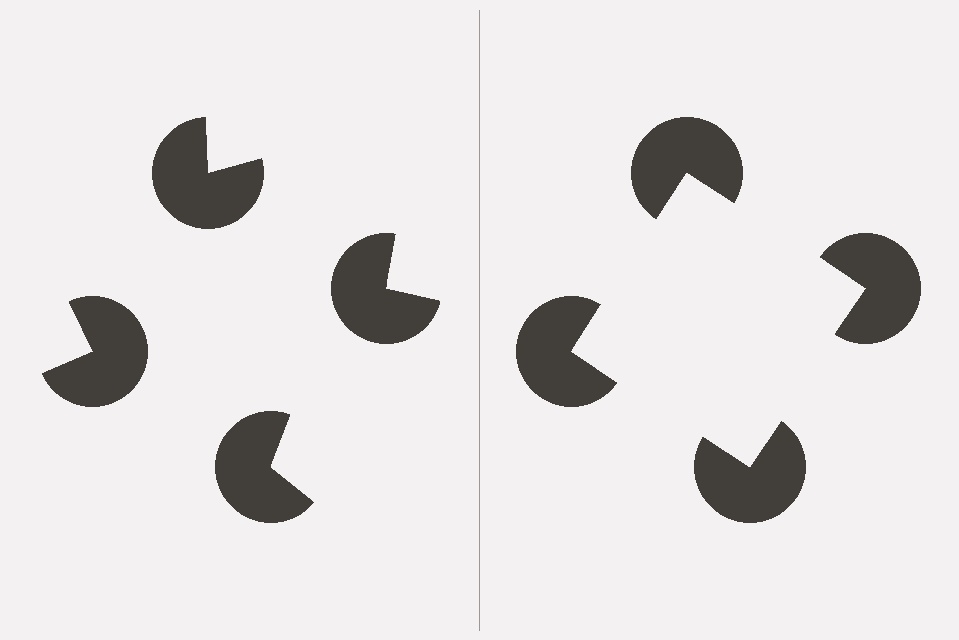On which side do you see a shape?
An illusory square appears on the right side. On the left side the wedge cuts are rotated, so no coherent shape forms.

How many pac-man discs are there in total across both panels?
8 — 4 on each side.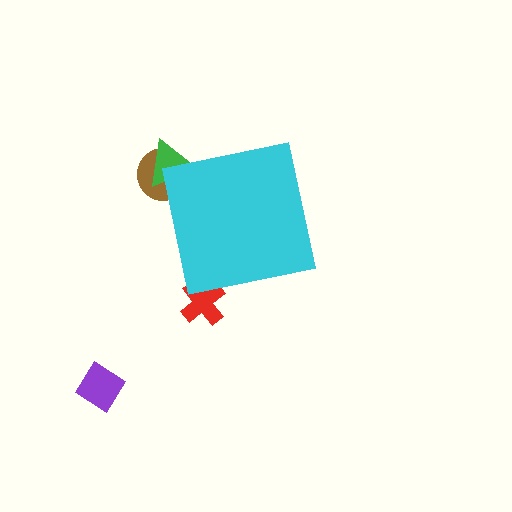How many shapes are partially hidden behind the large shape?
3 shapes are partially hidden.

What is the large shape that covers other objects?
A cyan square.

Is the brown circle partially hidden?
Yes, the brown circle is partially hidden behind the cyan square.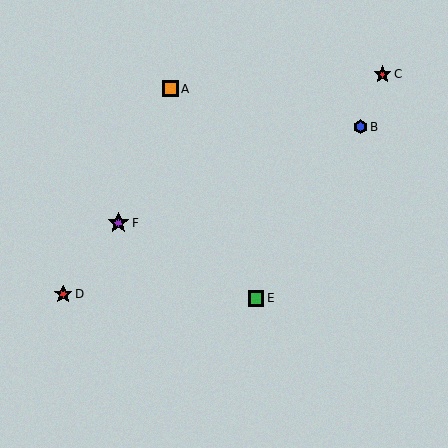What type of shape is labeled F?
Shape F is a purple star.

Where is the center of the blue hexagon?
The center of the blue hexagon is at (360, 127).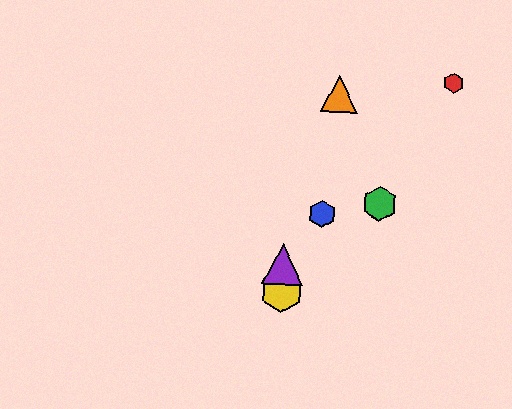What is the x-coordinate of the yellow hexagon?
The yellow hexagon is at x≈282.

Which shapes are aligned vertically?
The yellow hexagon, the purple triangle are aligned vertically.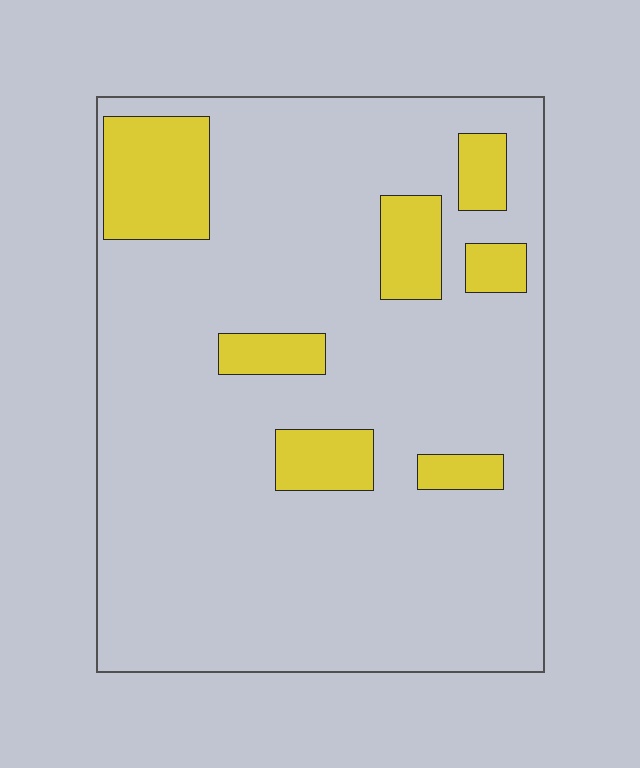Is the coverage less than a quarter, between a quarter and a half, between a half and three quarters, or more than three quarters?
Less than a quarter.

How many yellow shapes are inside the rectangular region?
7.